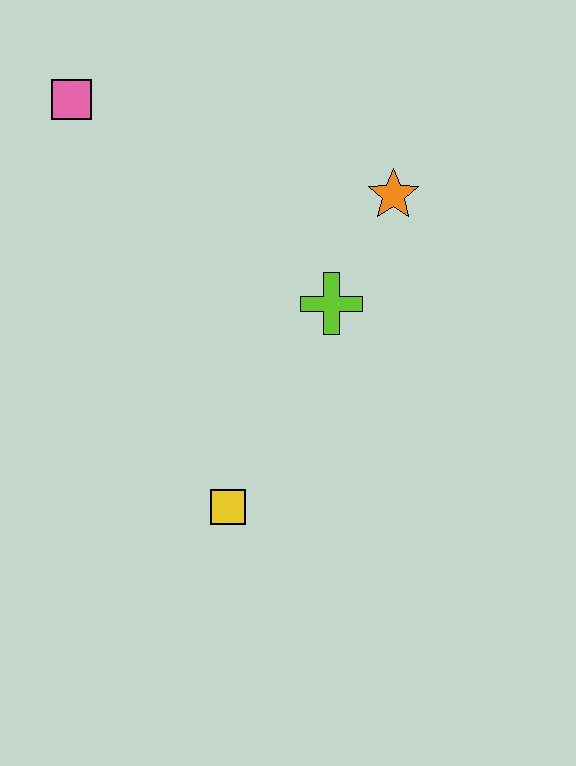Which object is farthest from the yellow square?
The pink square is farthest from the yellow square.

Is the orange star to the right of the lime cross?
Yes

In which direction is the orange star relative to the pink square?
The orange star is to the right of the pink square.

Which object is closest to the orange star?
The lime cross is closest to the orange star.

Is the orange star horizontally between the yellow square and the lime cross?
No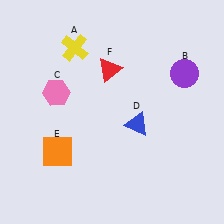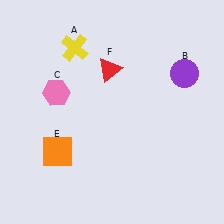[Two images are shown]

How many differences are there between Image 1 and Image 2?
There is 1 difference between the two images.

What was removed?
The blue triangle (D) was removed in Image 2.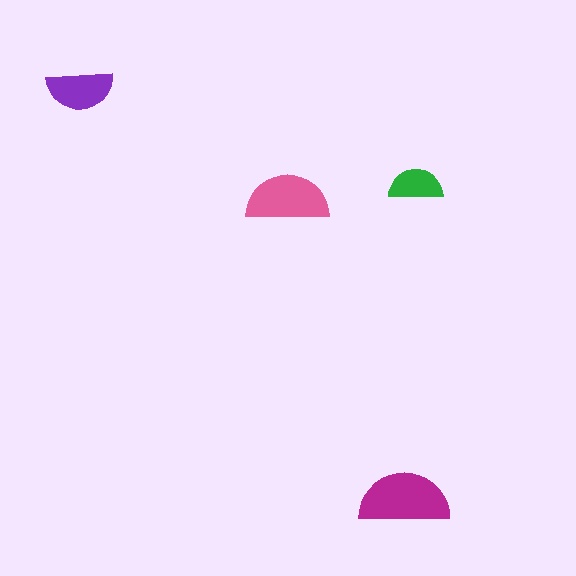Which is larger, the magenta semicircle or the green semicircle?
The magenta one.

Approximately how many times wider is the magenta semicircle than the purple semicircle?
About 1.5 times wider.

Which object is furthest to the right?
The green semicircle is rightmost.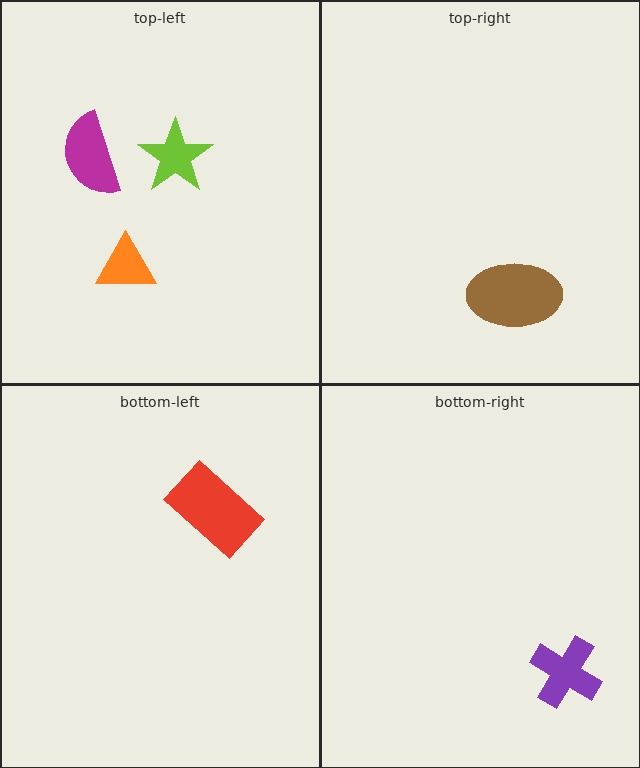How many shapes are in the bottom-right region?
1.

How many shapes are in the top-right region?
1.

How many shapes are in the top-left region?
3.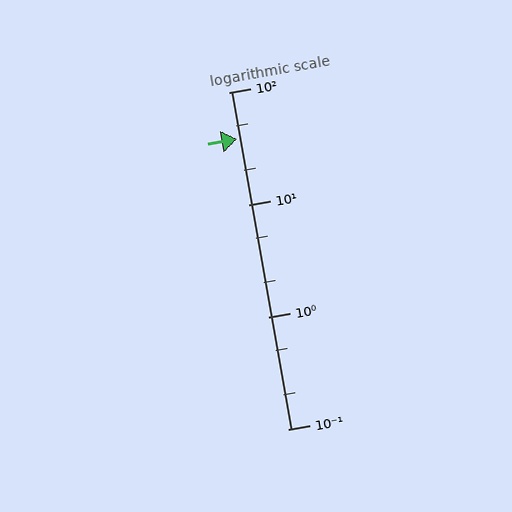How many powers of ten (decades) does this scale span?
The scale spans 3 decades, from 0.1 to 100.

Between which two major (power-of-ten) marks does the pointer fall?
The pointer is between 10 and 100.